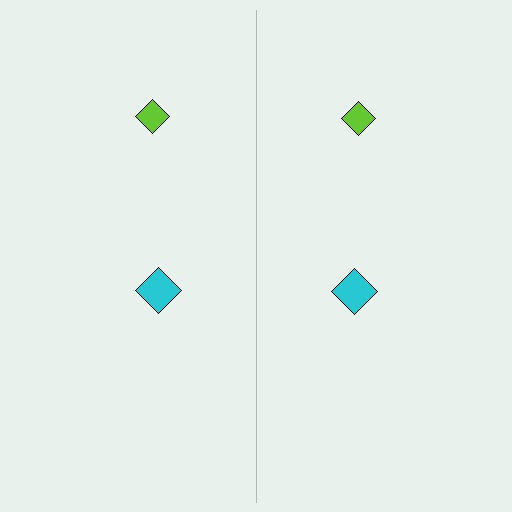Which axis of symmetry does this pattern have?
The pattern has a vertical axis of symmetry running through the center of the image.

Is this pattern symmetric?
Yes, this pattern has bilateral (reflection) symmetry.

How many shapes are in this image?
There are 4 shapes in this image.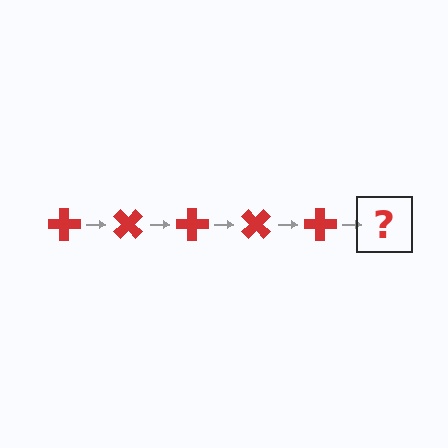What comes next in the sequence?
The next element should be a red cross rotated 225 degrees.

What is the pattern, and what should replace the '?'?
The pattern is that the cross rotates 45 degrees each step. The '?' should be a red cross rotated 225 degrees.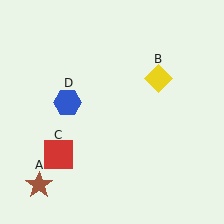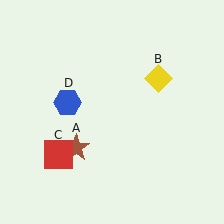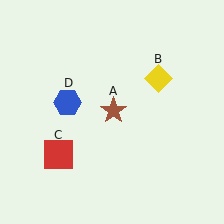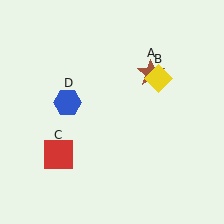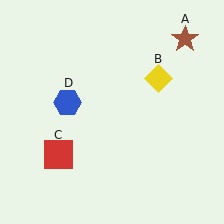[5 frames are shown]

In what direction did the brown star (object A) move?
The brown star (object A) moved up and to the right.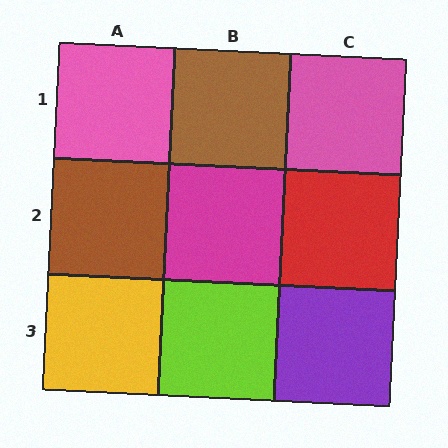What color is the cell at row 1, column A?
Pink.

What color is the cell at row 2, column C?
Red.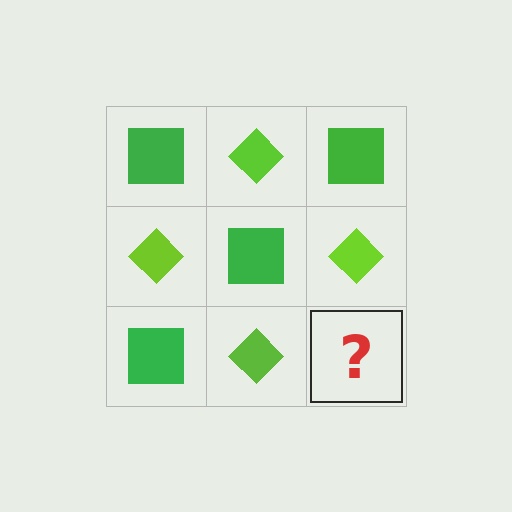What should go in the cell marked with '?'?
The missing cell should contain a green square.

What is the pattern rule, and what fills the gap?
The rule is that it alternates green square and lime diamond in a checkerboard pattern. The gap should be filled with a green square.